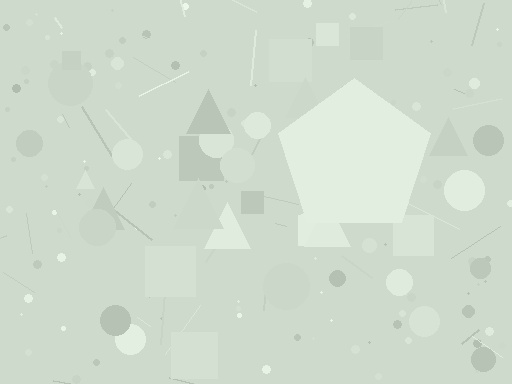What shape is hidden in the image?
A pentagon is hidden in the image.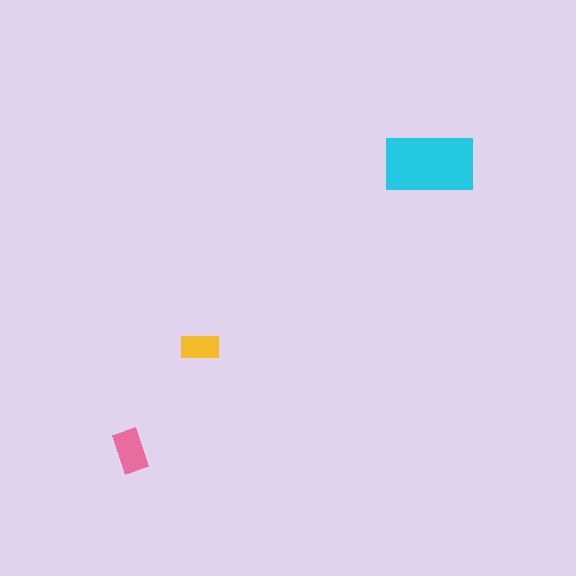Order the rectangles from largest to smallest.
the cyan one, the pink one, the yellow one.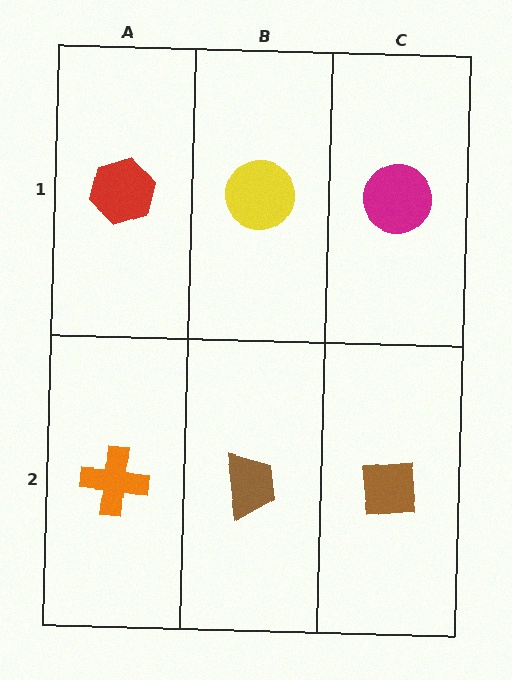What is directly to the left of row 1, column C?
A yellow circle.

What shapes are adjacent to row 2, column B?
A yellow circle (row 1, column B), an orange cross (row 2, column A), a brown square (row 2, column C).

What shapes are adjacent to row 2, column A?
A red hexagon (row 1, column A), a brown trapezoid (row 2, column B).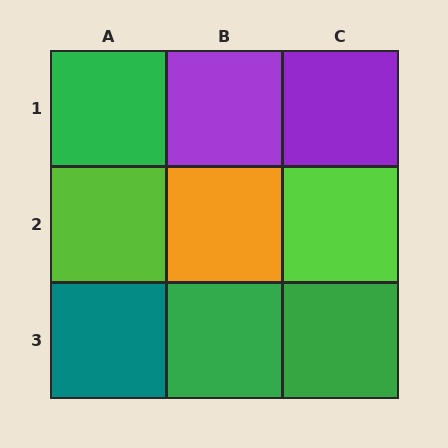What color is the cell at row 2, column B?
Orange.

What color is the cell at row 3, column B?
Green.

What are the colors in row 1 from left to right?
Green, purple, purple.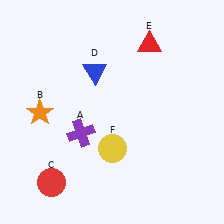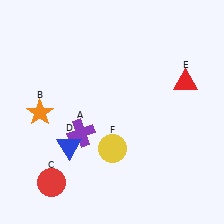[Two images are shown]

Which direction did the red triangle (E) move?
The red triangle (E) moved down.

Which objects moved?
The objects that moved are: the blue triangle (D), the red triangle (E).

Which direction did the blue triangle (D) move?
The blue triangle (D) moved down.